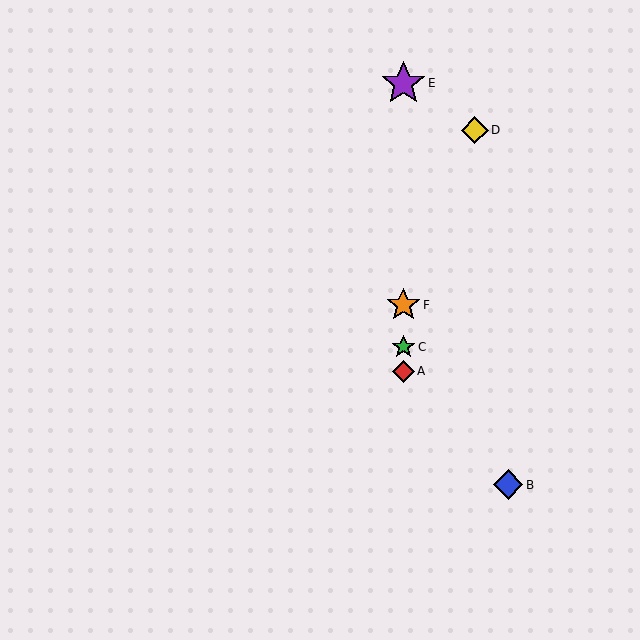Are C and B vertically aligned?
No, C is at x≈403 and B is at x≈508.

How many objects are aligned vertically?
4 objects (A, C, E, F) are aligned vertically.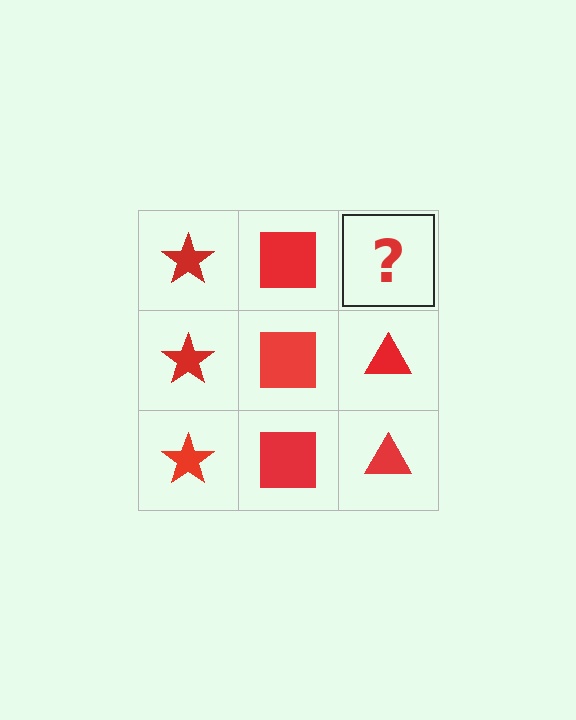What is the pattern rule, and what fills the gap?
The rule is that each column has a consistent shape. The gap should be filled with a red triangle.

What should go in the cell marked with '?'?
The missing cell should contain a red triangle.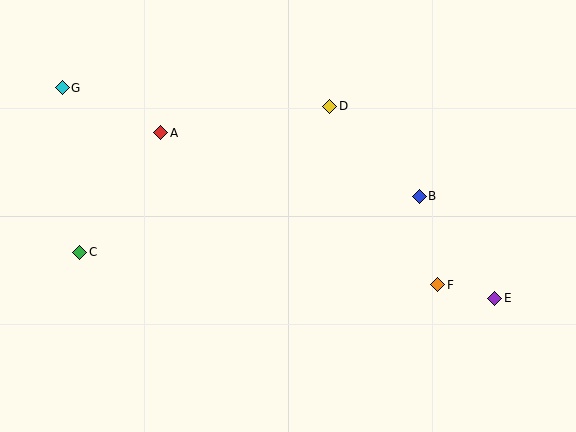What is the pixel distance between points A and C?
The distance between A and C is 144 pixels.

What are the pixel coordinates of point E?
Point E is at (495, 298).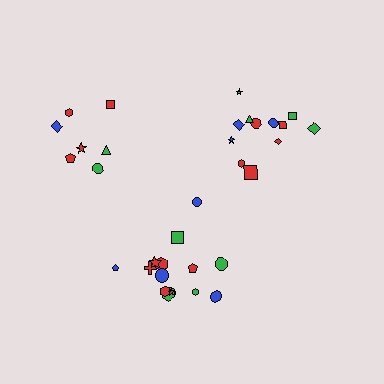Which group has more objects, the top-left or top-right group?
The top-right group.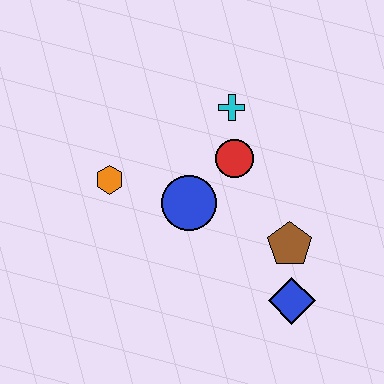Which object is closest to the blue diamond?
The brown pentagon is closest to the blue diamond.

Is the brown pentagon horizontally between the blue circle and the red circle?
No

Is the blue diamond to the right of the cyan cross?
Yes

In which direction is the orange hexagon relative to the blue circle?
The orange hexagon is to the left of the blue circle.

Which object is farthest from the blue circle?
The blue diamond is farthest from the blue circle.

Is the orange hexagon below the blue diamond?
No